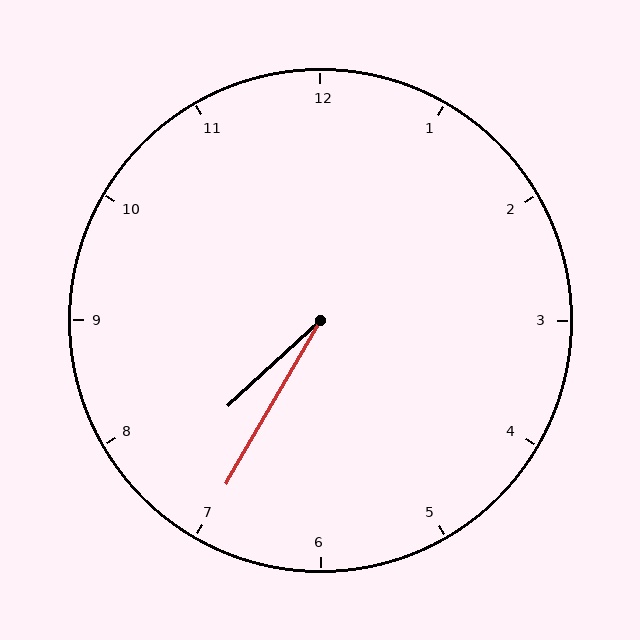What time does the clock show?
7:35.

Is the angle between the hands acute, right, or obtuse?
It is acute.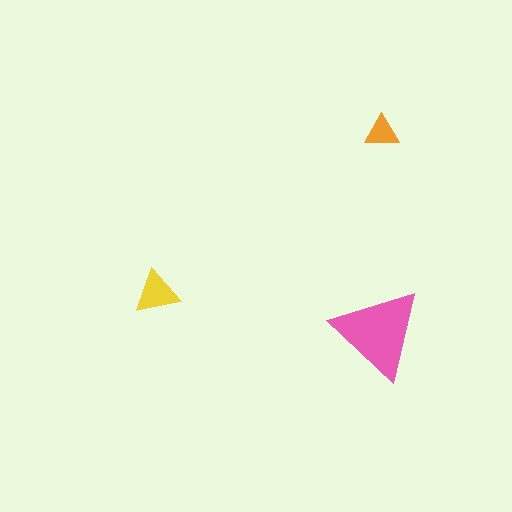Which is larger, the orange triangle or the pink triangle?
The pink one.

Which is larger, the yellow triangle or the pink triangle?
The pink one.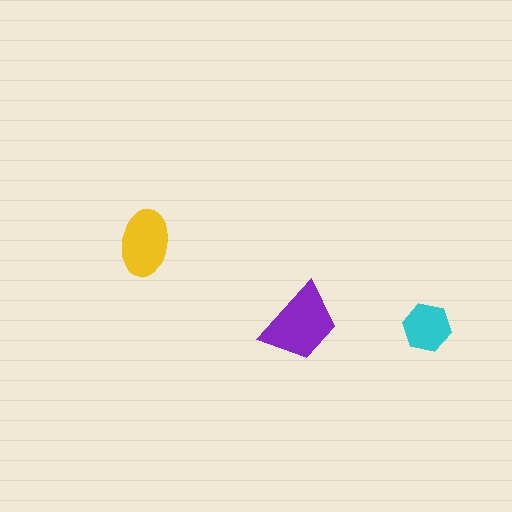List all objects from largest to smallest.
The purple trapezoid, the yellow ellipse, the cyan hexagon.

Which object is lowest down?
The cyan hexagon is bottommost.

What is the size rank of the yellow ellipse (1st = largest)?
2nd.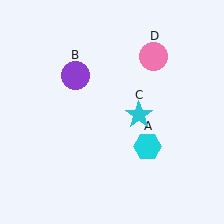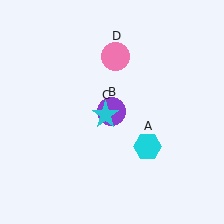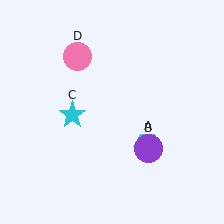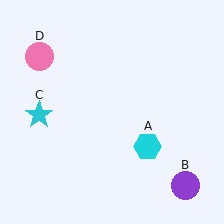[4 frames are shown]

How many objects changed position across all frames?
3 objects changed position: purple circle (object B), cyan star (object C), pink circle (object D).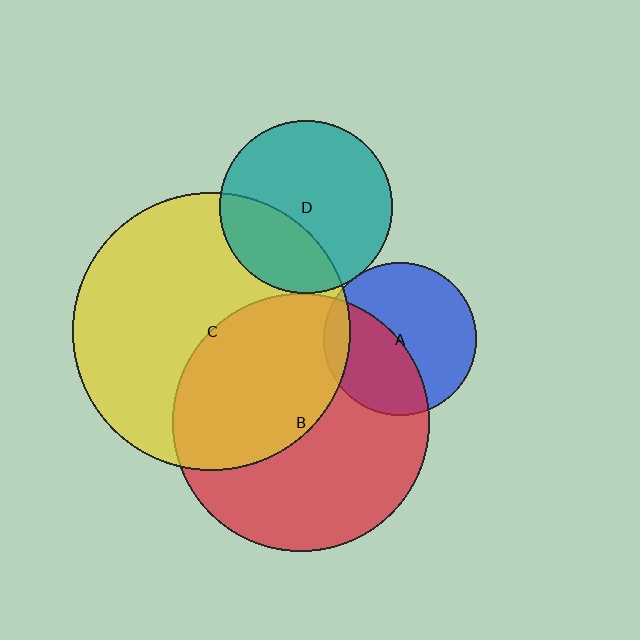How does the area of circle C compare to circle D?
Approximately 2.6 times.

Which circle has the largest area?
Circle C (yellow).